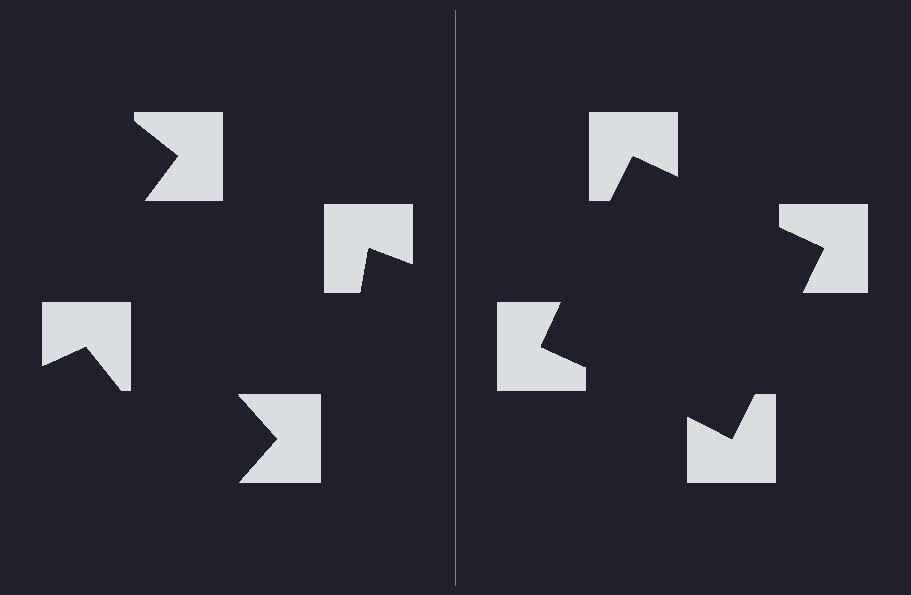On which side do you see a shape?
An illusory square appears on the right side. On the left side the wedge cuts are rotated, so no coherent shape forms.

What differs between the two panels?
The notched squares are positioned identically on both sides; only the wedge orientations differ. On the right they align to a square; on the left they are misaligned.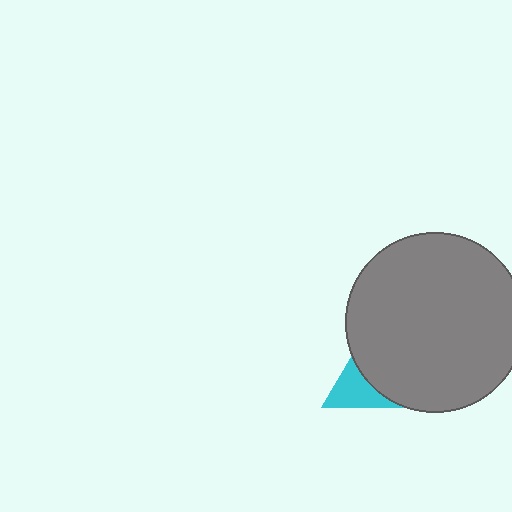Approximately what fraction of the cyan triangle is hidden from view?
Roughly 50% of the cyan triangle is hidden behind the gray circle.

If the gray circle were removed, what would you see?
You would see the complete cyan triangle.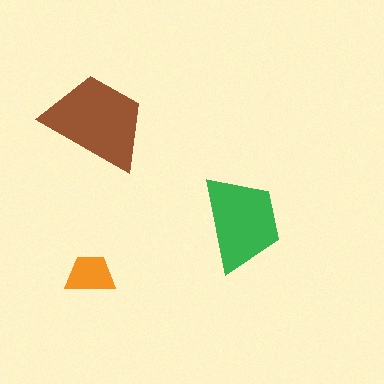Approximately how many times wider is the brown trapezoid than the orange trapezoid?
About 2 times wider.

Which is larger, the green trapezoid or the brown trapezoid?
The brown one.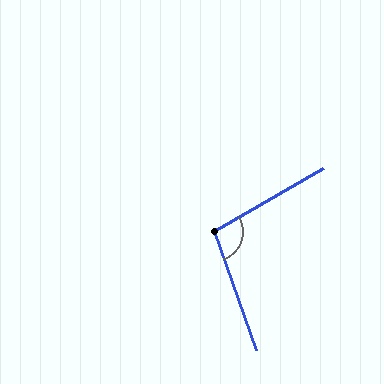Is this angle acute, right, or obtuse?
It is obtuse.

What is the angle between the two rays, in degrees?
Approximately 101 degrees.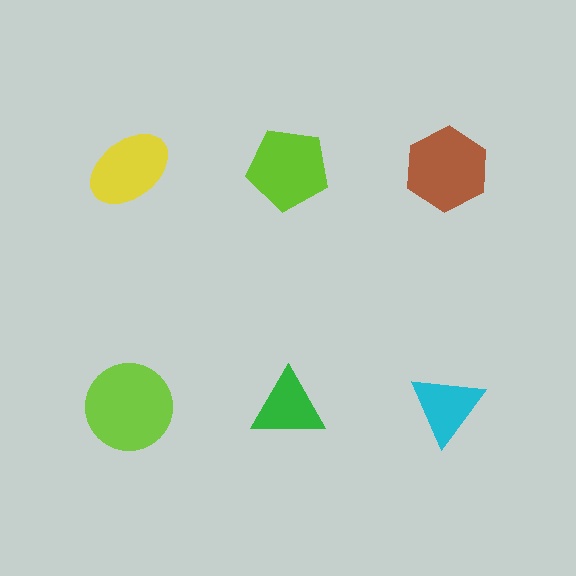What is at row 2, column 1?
A lime circle.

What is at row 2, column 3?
A cyan triangle.